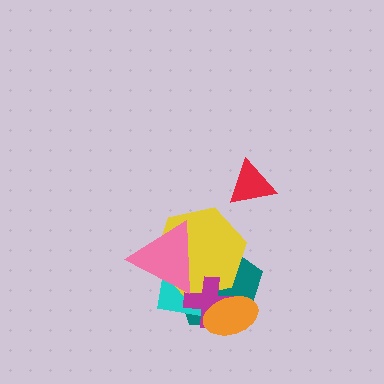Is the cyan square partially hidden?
Yes, it is partially covered by another shape.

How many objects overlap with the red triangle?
0 objects overlap with the red triangle.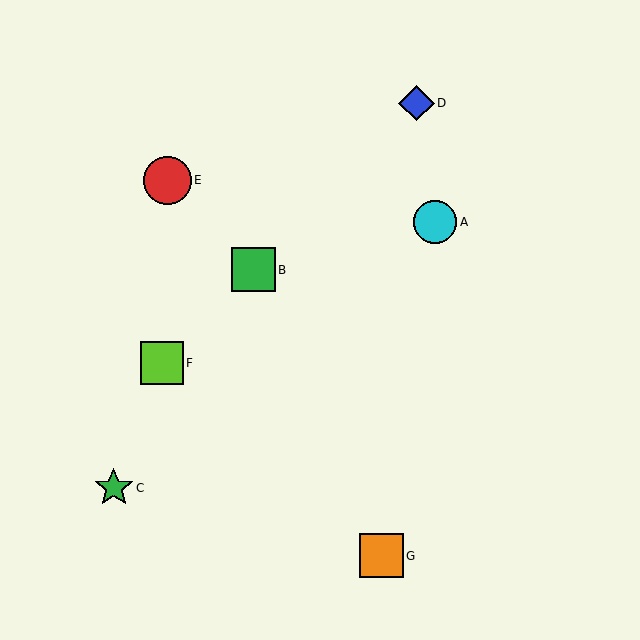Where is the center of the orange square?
The center of the orange square is at (381, 556).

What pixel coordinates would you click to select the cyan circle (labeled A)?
Click at (435, 222) to select the cyan circle A.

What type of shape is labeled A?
Shape A is a cyan circle.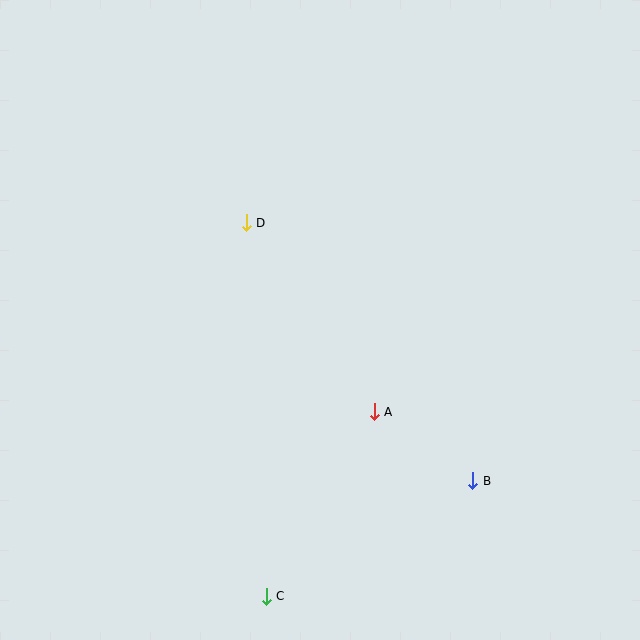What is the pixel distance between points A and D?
The distance between A and D is 228 pixels.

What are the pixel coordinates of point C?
Point C is at (266, 596).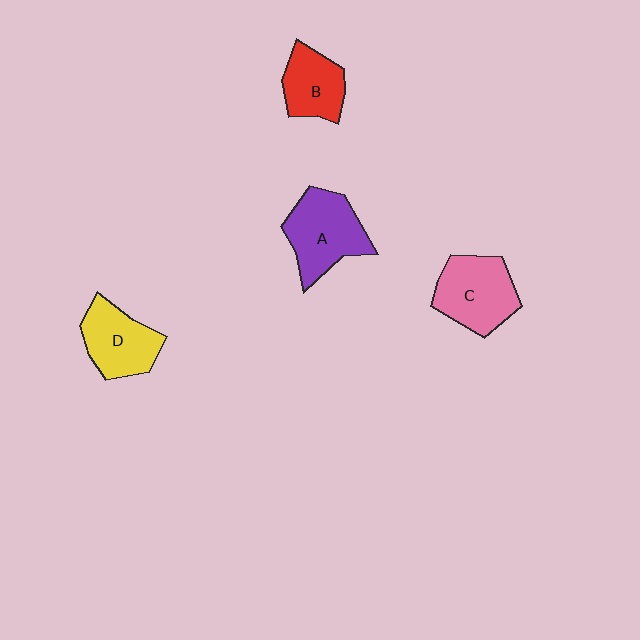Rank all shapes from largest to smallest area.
From largest to smallest: A (purple), C (pink), D (yellow), B (red).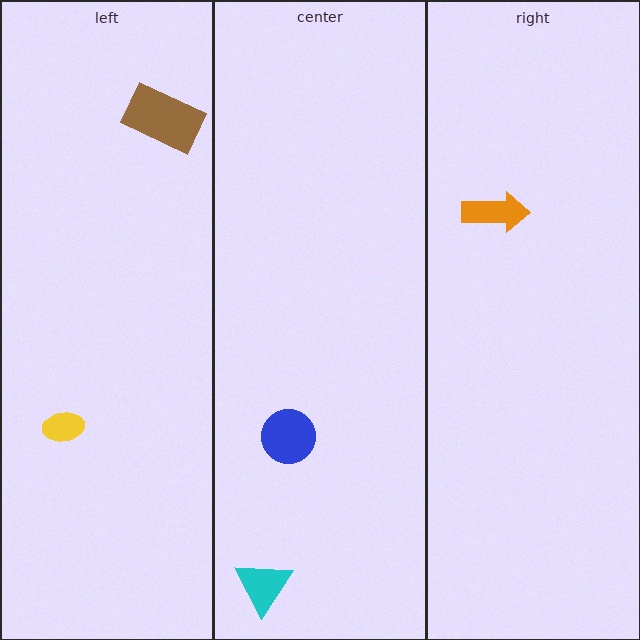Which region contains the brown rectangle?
The left region.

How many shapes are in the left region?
2.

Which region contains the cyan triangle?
The center region.